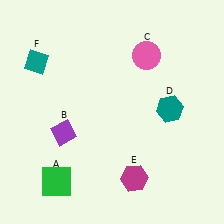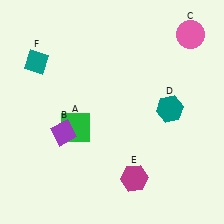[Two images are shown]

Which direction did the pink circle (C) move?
The pink circle (C) moved right.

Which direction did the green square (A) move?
The green square (A) moved up.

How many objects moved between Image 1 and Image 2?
2 objects moved between the two images.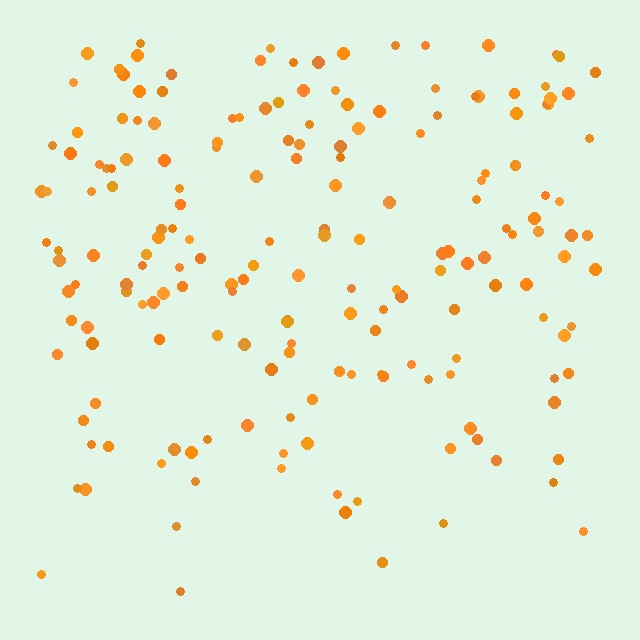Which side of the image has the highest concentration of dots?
The top.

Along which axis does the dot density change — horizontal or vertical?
Vertical.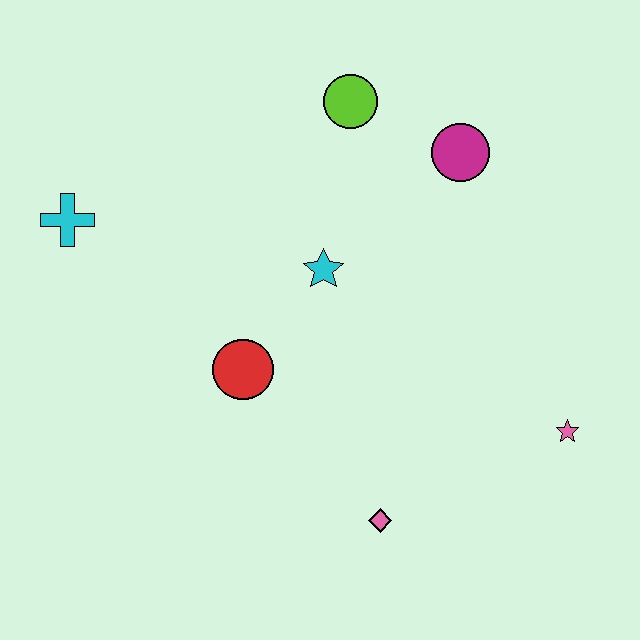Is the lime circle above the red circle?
Yes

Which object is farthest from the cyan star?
The pink star is farthest from the cyan star.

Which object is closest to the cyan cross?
The red circle is closest to the cyan cross.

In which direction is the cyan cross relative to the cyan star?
The cyan cross is to the left of the cyan star.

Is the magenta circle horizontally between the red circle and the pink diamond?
No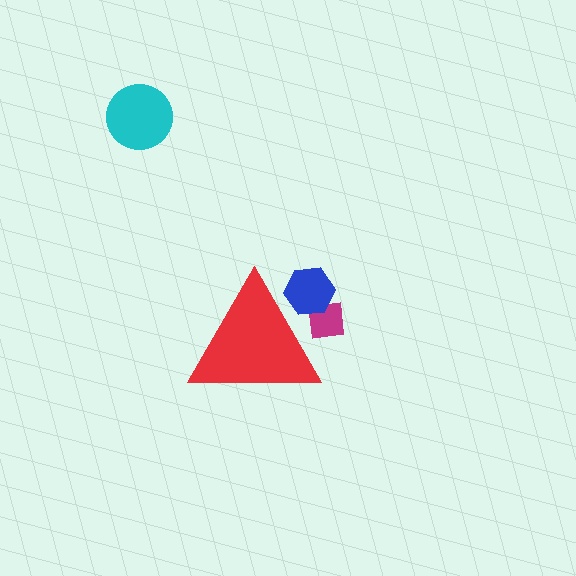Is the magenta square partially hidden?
Yes, the magenta square is partially hidden behind the red triangle.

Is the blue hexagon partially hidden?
Yes, the blue hexagon is partially hidden behind the red triangle.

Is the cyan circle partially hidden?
No, the cyan circle is fully visible.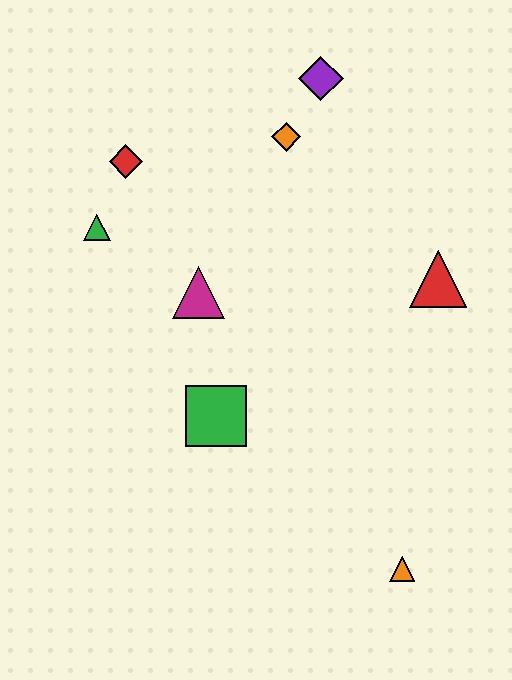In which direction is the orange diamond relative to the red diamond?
The orange diamond is to the right of the red diamond.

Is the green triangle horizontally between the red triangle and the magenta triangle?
No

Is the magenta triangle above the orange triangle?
Yes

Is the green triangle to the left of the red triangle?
Yes